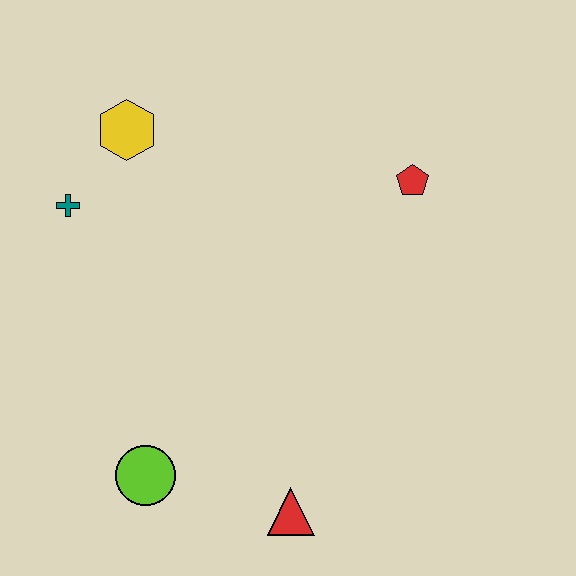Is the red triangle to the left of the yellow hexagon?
No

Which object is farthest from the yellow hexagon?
The red triangle is farthest from the yellow hexagon.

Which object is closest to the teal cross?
The yellow hexagon is closest to the teal cross.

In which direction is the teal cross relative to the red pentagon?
The teal cross is to the left of the red pentagon.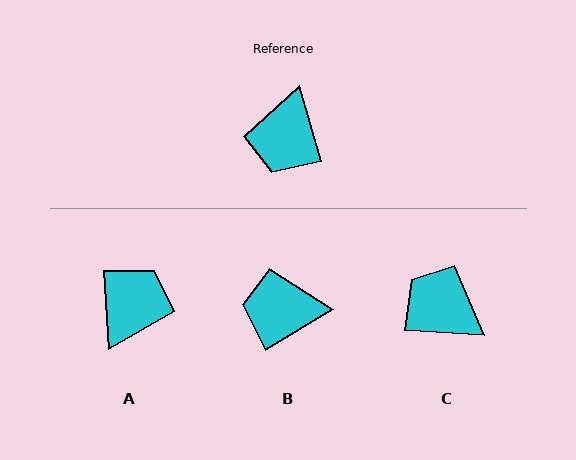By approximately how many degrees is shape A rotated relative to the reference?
Approximately 167 degrees counter-clockwise.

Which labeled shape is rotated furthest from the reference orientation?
A, about 167 degrees away.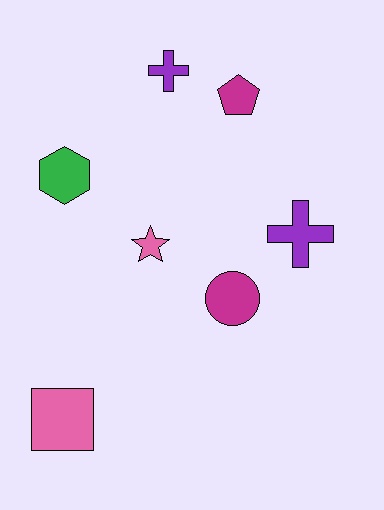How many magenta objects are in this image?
There are 2 magenta objects.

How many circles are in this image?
There is 1 circle.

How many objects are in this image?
There are 7 objects.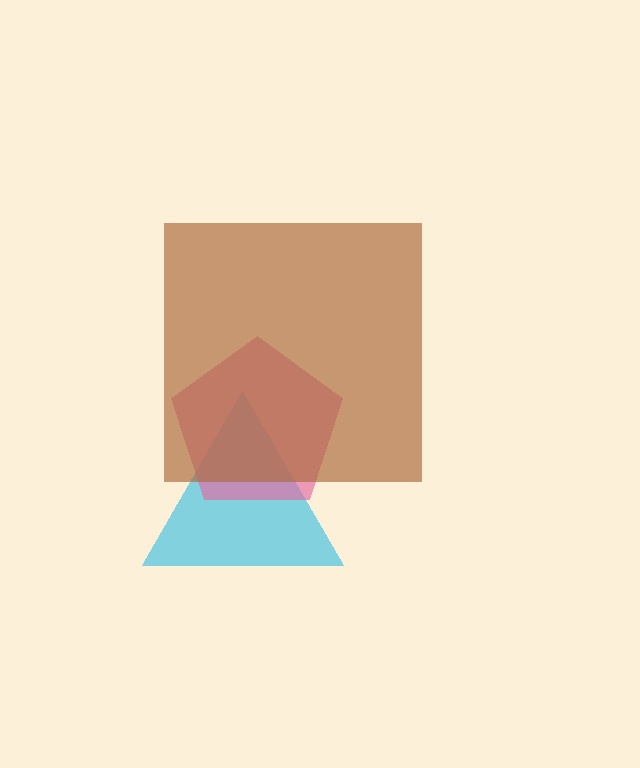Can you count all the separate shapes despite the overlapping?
Yes, there are 3 separate shapes.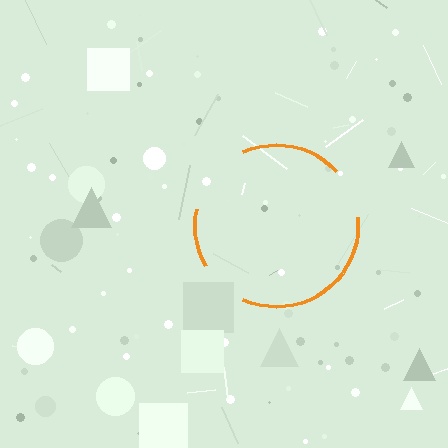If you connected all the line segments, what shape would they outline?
They would outline a circle.